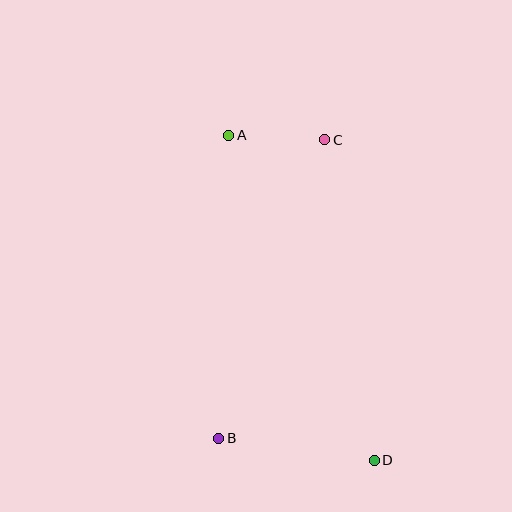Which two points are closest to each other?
Points A and C are closest to each other.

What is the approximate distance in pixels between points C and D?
The distance between C and D is approximately 325 pixels.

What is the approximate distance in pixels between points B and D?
The distance between B and D is approximately 157 pixels.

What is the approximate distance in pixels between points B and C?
The distance between B and C is approximately 317 pixels.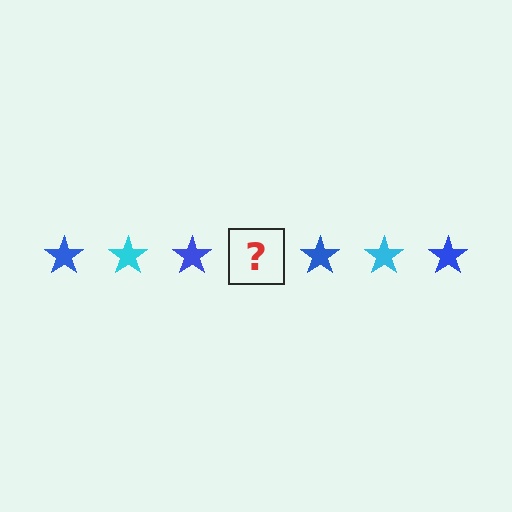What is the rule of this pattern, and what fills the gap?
The rule is that the pattern cycles through blue, cyan stars. The gap should be filled with a cyan star.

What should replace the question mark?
The question mark should be replaced with a cyan star.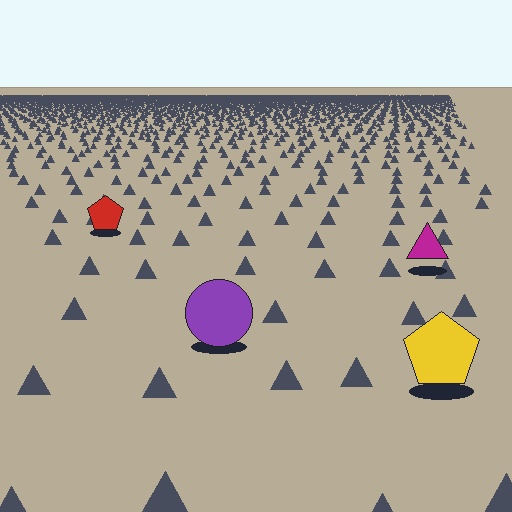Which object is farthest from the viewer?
The red pentagon is farthest from the viewer. It appears smaller and the ground texture around it is denser.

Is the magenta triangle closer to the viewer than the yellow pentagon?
No. The yellow pentagon is closer — you can tell from the texture gradient: the ground texture is coarser near it.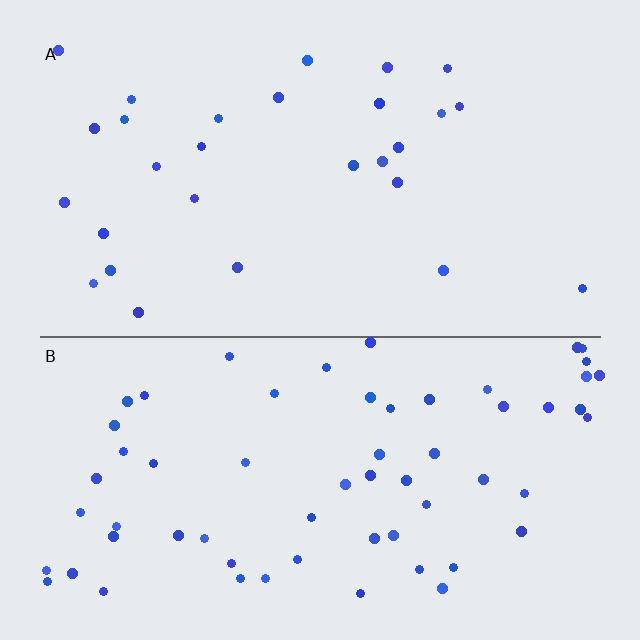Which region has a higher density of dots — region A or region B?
B (the bottom).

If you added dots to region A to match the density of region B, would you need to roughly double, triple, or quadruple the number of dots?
Approximately double.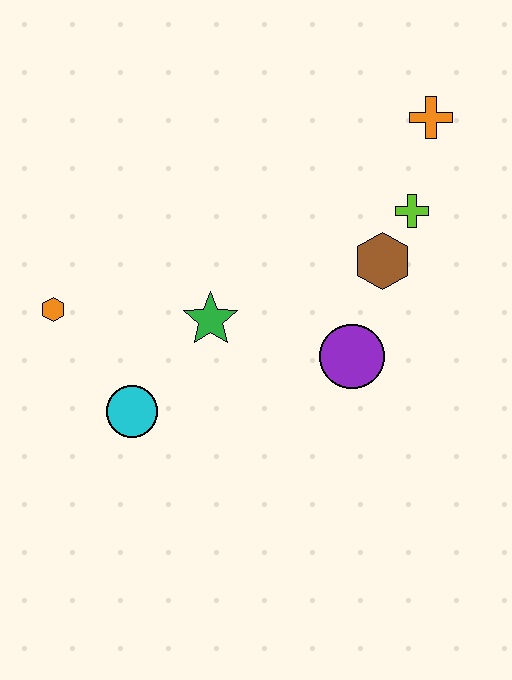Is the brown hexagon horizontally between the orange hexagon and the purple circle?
No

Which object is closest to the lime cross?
The brown hexagon is closest to the lime cross.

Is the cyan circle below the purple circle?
Yes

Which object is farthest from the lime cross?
The orange hexagon is farthest from the lime cross.